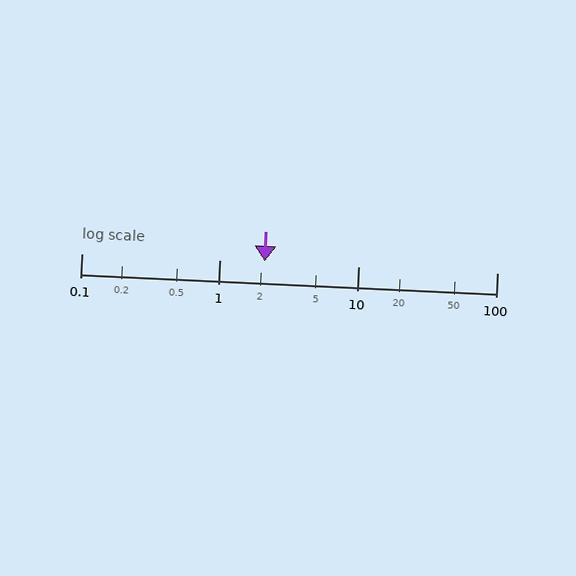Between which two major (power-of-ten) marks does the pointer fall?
The pointer is between 1 and 10.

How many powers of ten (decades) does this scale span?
The scale spans 3 decades, from 0.1 to 100.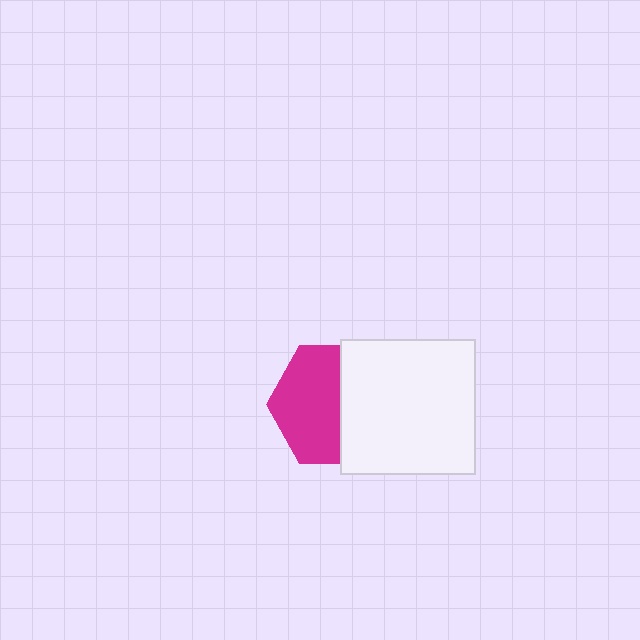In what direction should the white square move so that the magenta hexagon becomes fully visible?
The white square should move right. That is the shortest direction to clear the overlap and leave the magenta hexagon fully visible.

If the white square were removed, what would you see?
You would see the complete magenta hexagon.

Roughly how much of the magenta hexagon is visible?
About half of it is visible (roughly 56%).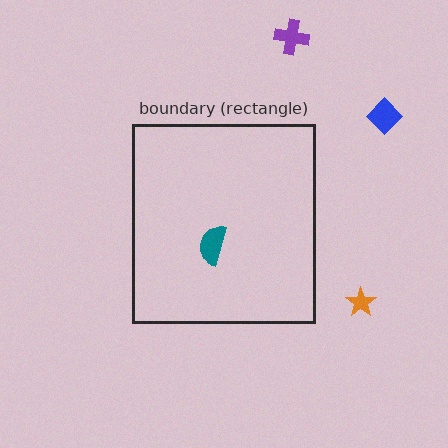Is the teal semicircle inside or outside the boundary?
Inside.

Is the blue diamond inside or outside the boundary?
Outside.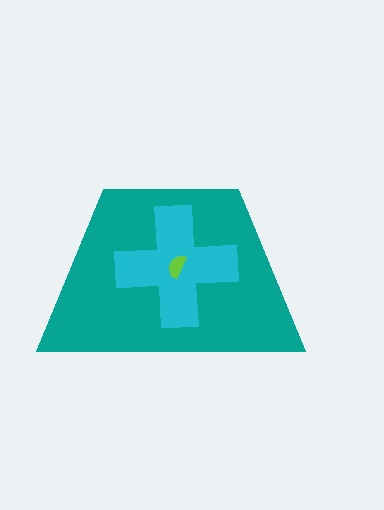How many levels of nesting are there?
3.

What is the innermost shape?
The lime semicircle.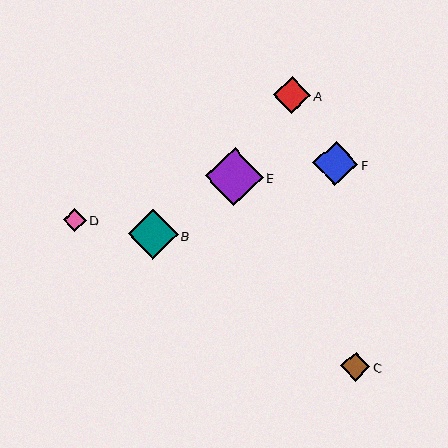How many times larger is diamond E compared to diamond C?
Diamond E is approximately 2.0 times the size of diamond C.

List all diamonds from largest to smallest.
From largest to smallest: E, B, F, A, C, D.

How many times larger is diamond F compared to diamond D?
Diamond F is approximately 2.0 times the size of diamond D.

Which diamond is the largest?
Diamond E is the largest with a size of approximately 58 pixels.